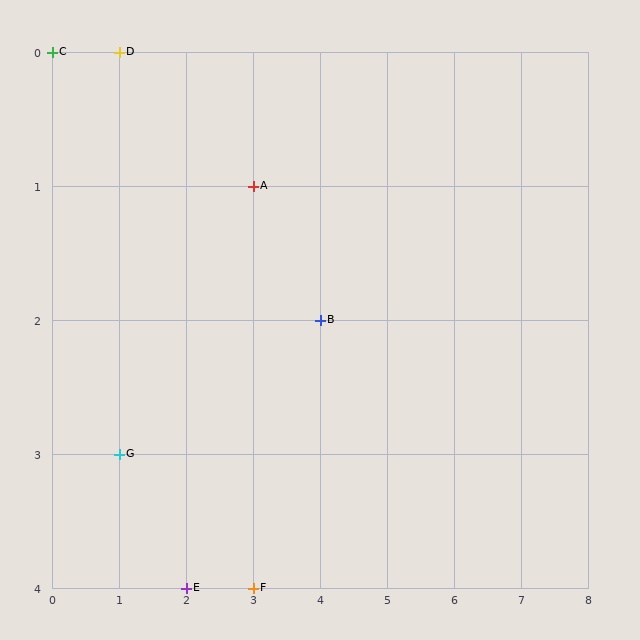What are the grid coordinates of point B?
Point B is at grid coordinates (4, 2).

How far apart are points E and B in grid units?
Points E and B are 2 columns and 2 rows apart (about 2.8 grid units diagonally).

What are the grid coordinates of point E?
Point E is at grid coordinates (2, 4).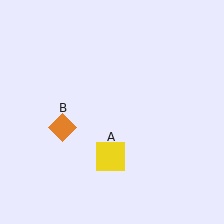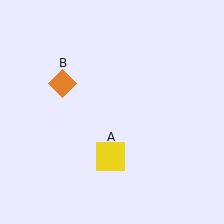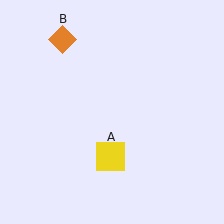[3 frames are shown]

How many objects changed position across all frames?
1 object changed position: orange diamond (object B).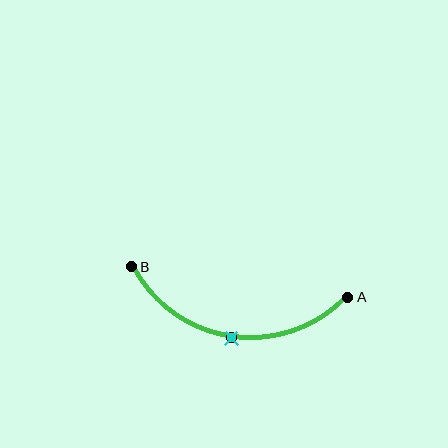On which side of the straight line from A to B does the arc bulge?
The arc bulges below the straight line connecting A and B.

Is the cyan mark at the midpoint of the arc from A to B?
Yes. The cyan mark lies on the arc at equal arc-length from both A and B — it is the arc midpoint.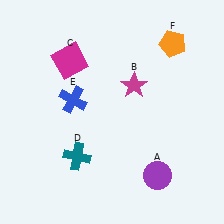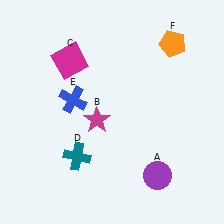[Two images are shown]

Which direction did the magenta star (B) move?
The magenta star (B) moved left.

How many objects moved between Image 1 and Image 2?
1 object moved between the two images.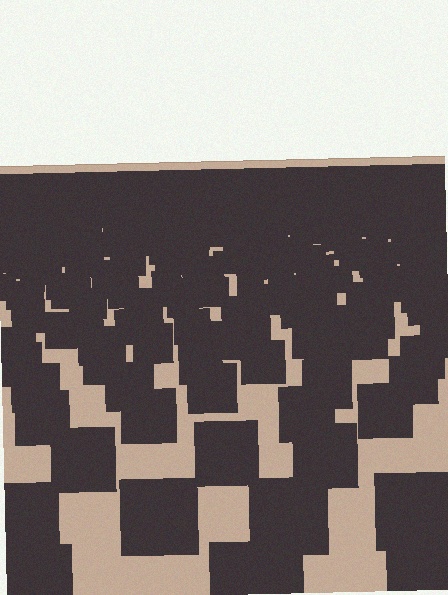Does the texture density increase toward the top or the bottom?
Density increases toward the top.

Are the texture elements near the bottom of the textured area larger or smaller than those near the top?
Larger. Near the bottom, elements are closer to the viewer and appear at a bigger on-screen size.